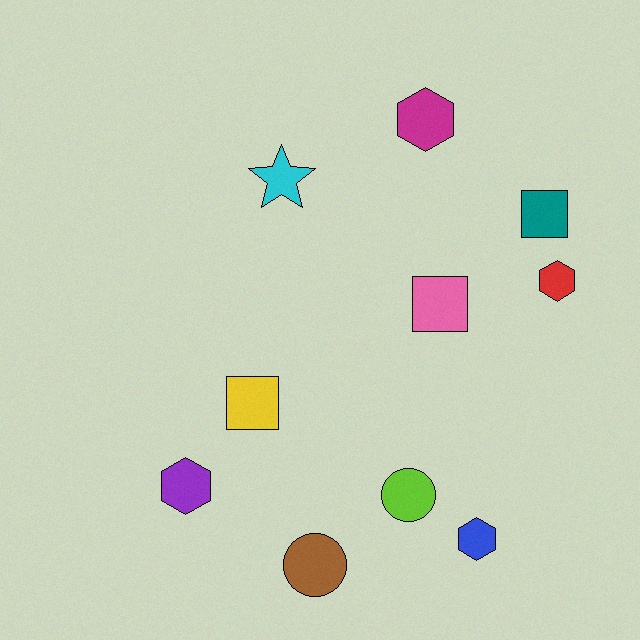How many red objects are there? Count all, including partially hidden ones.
There is 1 red object.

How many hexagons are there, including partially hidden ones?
There are 4 hexagons.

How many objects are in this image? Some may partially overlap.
There are 10 objects.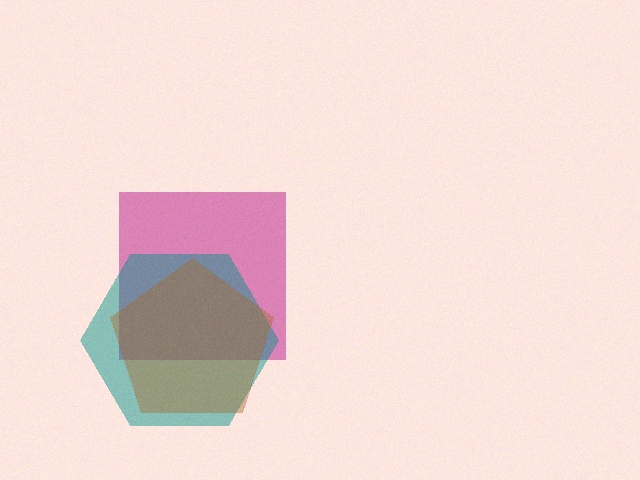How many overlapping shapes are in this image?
There are 3 overlapping shapes in the image.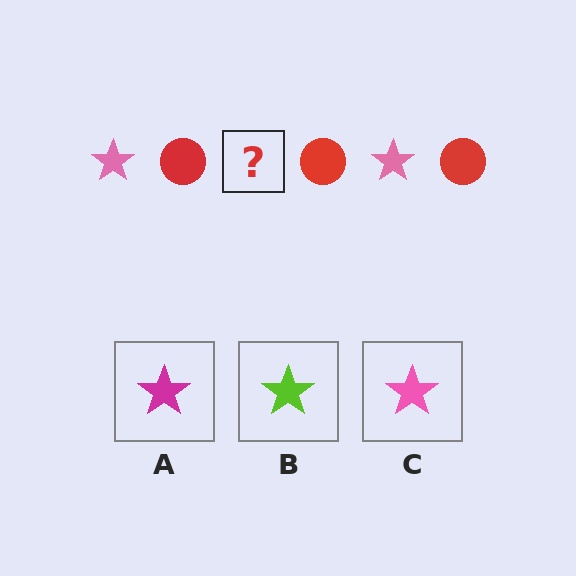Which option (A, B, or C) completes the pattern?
C.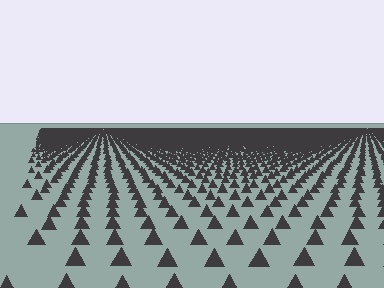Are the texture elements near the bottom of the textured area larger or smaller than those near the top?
Larger. Near the bottom, elements are closer to the viewer and appear at a bigger on-screen size.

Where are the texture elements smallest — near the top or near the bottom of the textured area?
Near the top.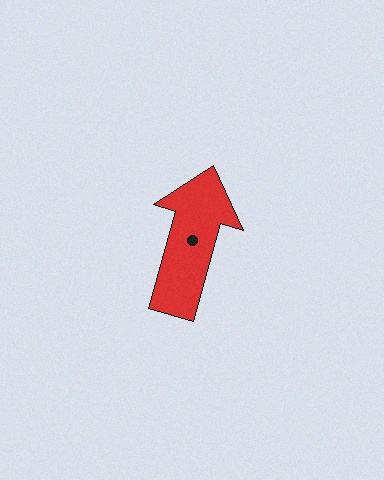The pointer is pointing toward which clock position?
Roughly 1 o'clock.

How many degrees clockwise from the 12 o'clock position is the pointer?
Approximately 16 degrees.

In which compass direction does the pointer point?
North.